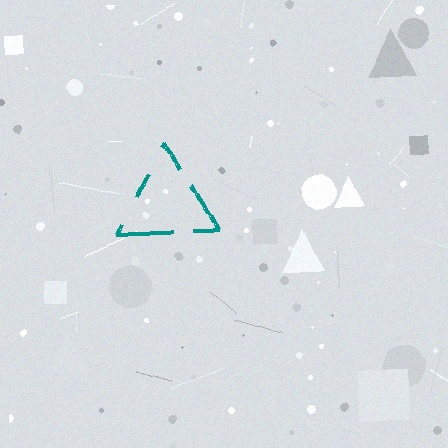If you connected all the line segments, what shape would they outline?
They would outline a triangle.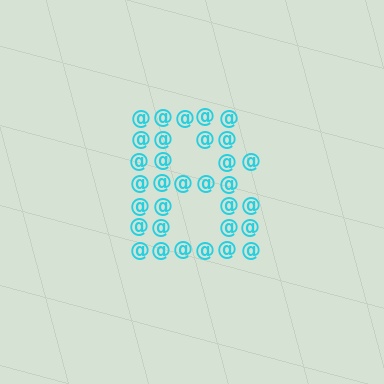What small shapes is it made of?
It is made of small at signs.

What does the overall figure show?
The overall figure shows the letter B.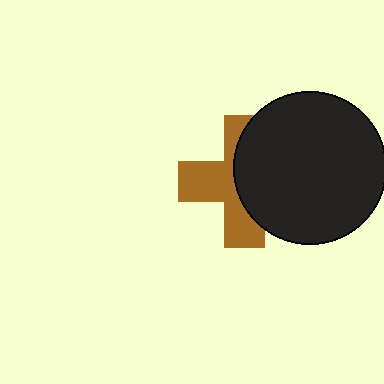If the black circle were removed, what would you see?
You would see the complete brown cross.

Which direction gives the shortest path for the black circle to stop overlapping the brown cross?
Moving right gives the shortest separation.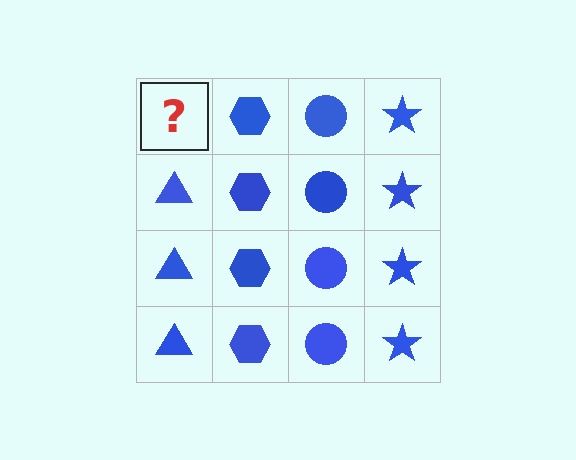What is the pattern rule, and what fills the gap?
The rule is that each column has a consistent shape. The gap should be filled with a blue triangle.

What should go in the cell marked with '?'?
The missing cell should contain a blue triangle.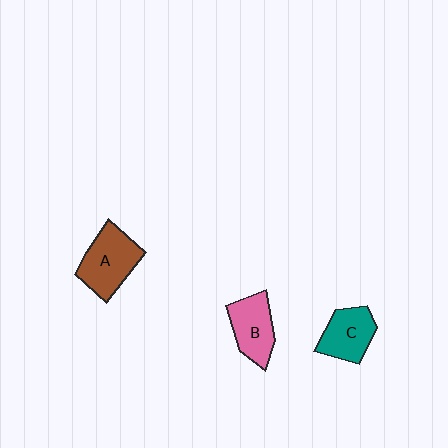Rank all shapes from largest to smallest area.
From largest to smallest: A (brown), B (pink), C (teal).